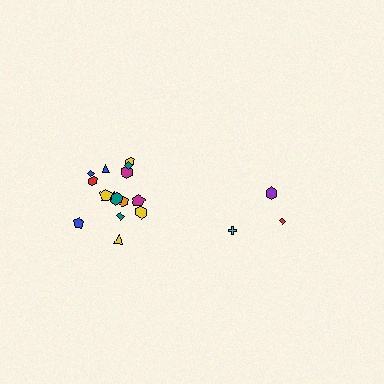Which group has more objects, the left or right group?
The left group.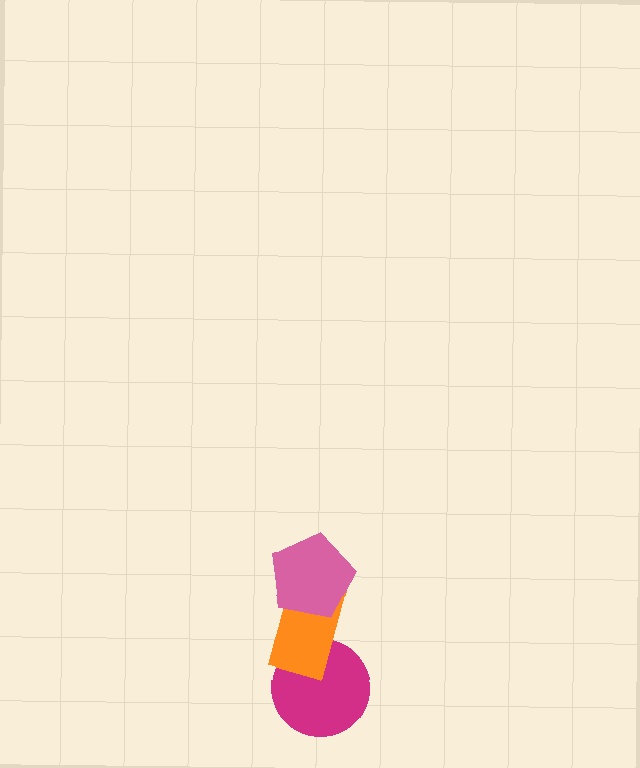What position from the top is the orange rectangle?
The orange rectangle is 2nd from the top.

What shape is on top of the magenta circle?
The orange rectangle is on top of the magenta circle.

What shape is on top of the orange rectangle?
The pink pentagon is on top of the orange rectangle.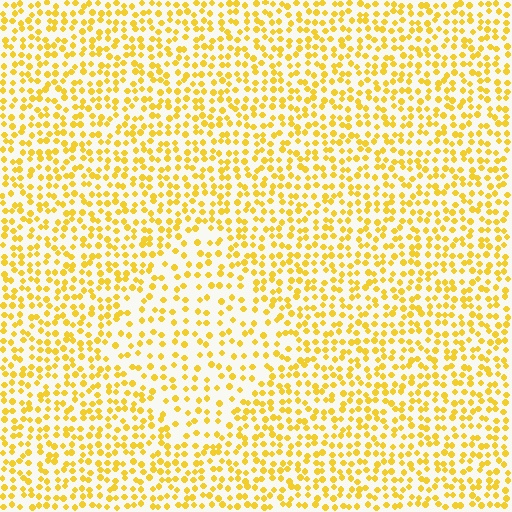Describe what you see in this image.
The image contains small yellow elements arranged at two different densities. A diamond-shaped region is visible where the elements are less densely packed than the surrounding area.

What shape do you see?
I see a diamond.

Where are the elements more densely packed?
The elements are more densely packed outside the diamond boundary.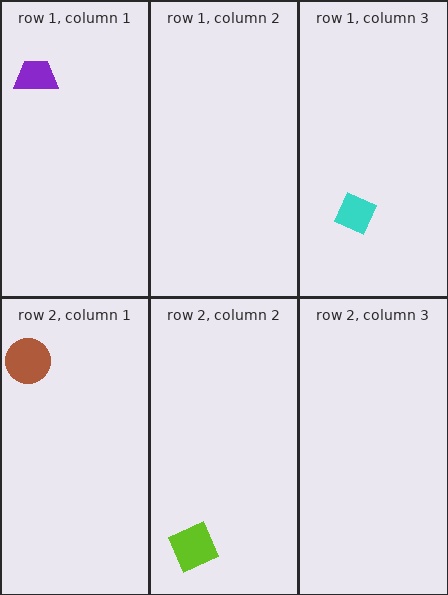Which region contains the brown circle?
The row 2, column 1 region.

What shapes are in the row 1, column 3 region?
The cyan diamond.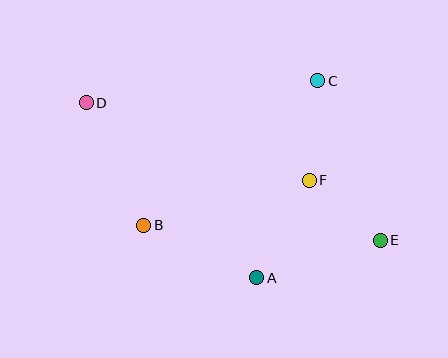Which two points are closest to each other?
Points E and F are closest to each other.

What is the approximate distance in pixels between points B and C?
The distance between B and C is approximately 226 pixels.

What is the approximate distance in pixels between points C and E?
The distance between C and E is approximately 171 pixels.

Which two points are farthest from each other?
Points D and E are farthest from each other.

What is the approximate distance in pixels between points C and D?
The distance between C and D is approximately 232 pixels.